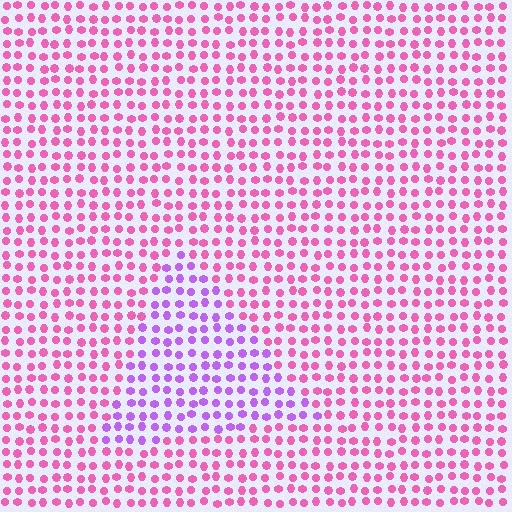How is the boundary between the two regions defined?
The boundary is defined purely by a slight shift in hue (about 44 degrees). Spacing, size, and orientation are identical on both sides.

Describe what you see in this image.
The image is filled with small pink elements in a uniform arrangement. A triangle-shaped region is visible where the elements are tinted to a slightly different hue, forming a subtle color boundary.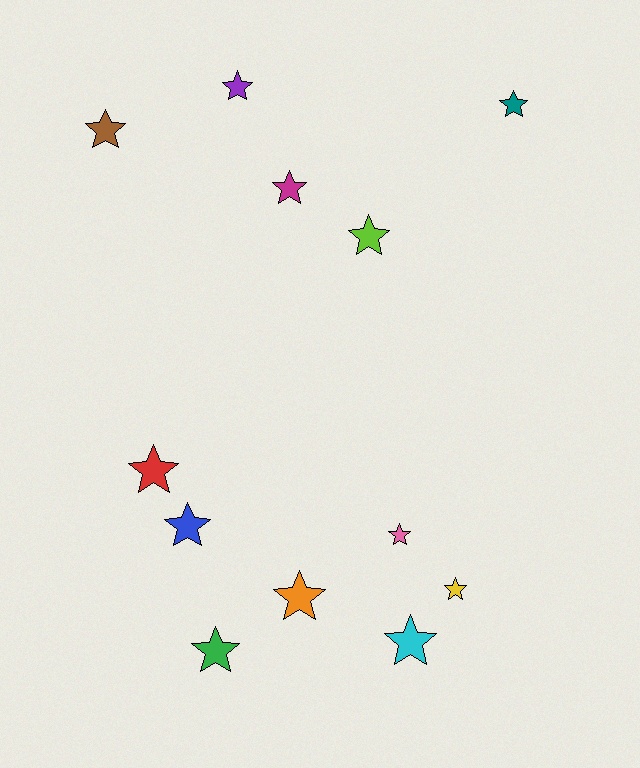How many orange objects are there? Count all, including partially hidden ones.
There is 1 orange object.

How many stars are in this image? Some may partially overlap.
There are 12 stars.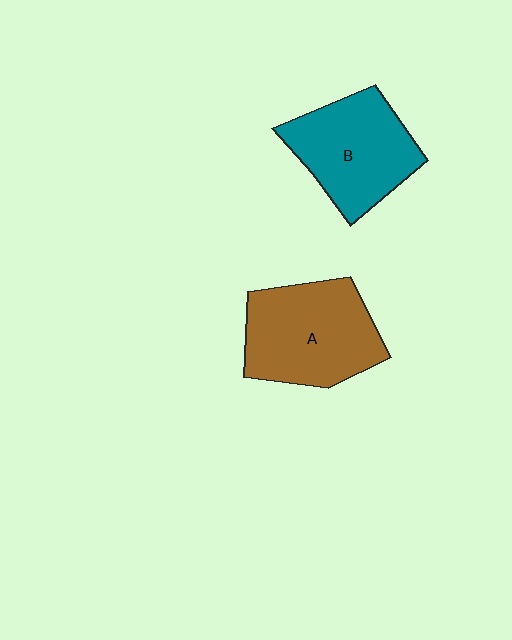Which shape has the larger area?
Shape A (brown).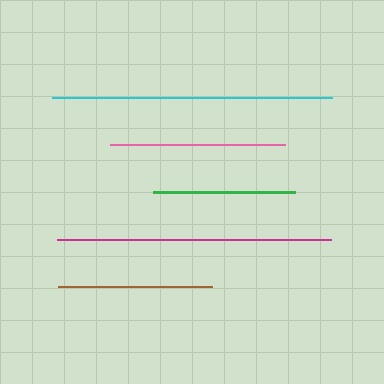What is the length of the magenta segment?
The magenta segment is approximately 274 pixels long.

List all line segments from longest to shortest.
From longest to shortest: cyan, magenta, pink, brown, green.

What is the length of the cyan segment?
The cyan segment is approximately 280 pixels long.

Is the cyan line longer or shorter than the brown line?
The cyan line is longer than the brown line.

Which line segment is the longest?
The cyan line is the longest at approximately 280 pixels.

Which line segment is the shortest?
The green line is the shortest at approximately 142 pixels.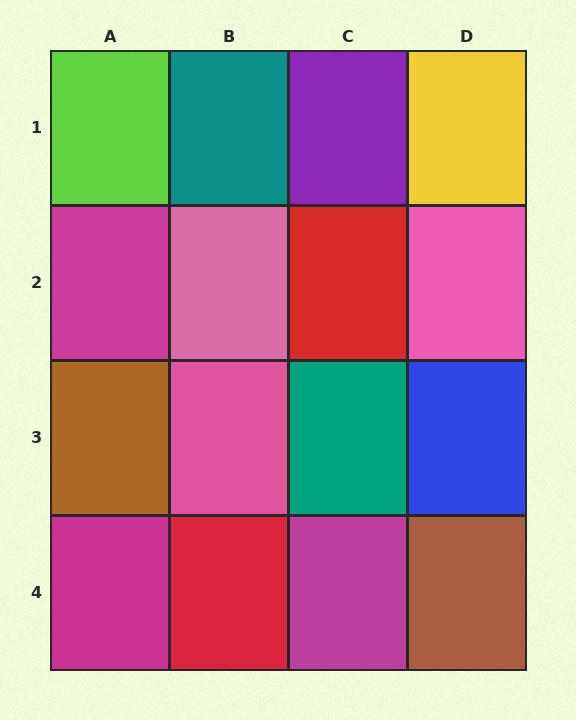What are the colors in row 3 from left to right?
Brown, pink, teal, blue.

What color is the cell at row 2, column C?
Red.